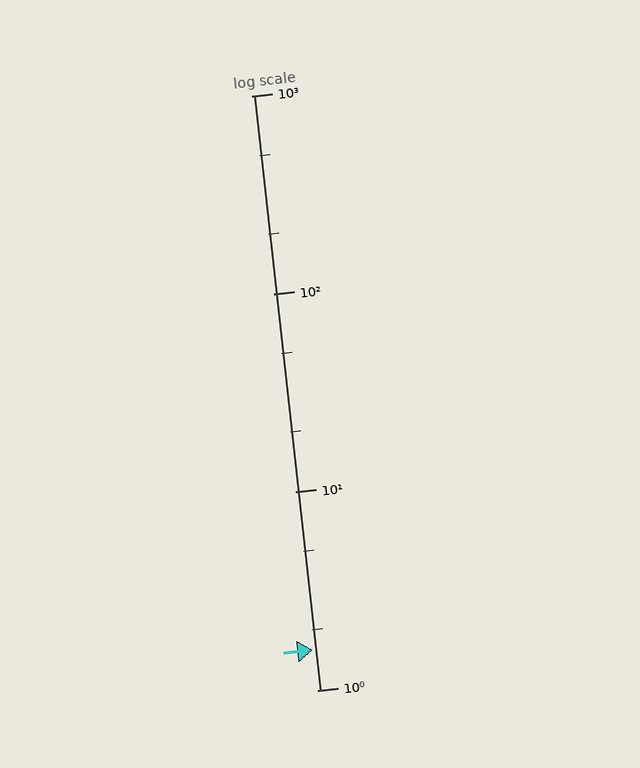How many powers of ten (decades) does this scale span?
The scale spans 3 decades, from 1 to 1000.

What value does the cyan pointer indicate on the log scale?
The pointer indicates approximately 1.6.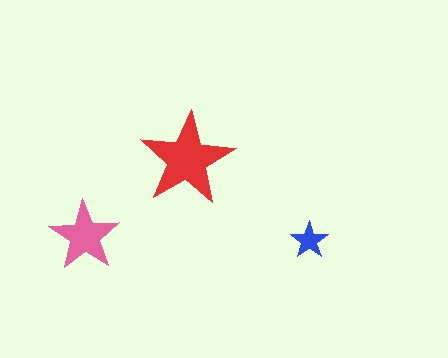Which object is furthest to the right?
The blue star is rightmost.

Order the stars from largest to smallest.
the red one, the pink one, the blue one.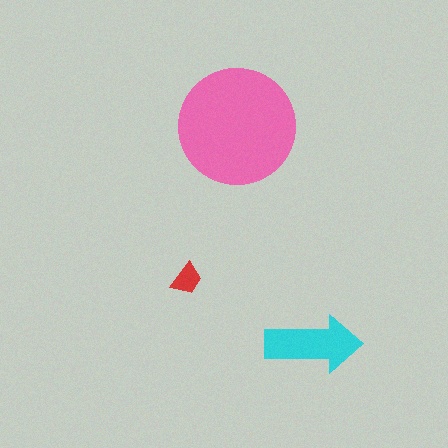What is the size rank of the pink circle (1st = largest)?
1st.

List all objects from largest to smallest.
The pink circle, the cyan arrow, the red trapezoid.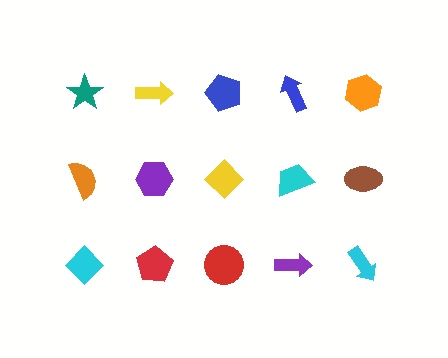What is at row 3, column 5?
A cyan arrow.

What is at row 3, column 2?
A red pentagon.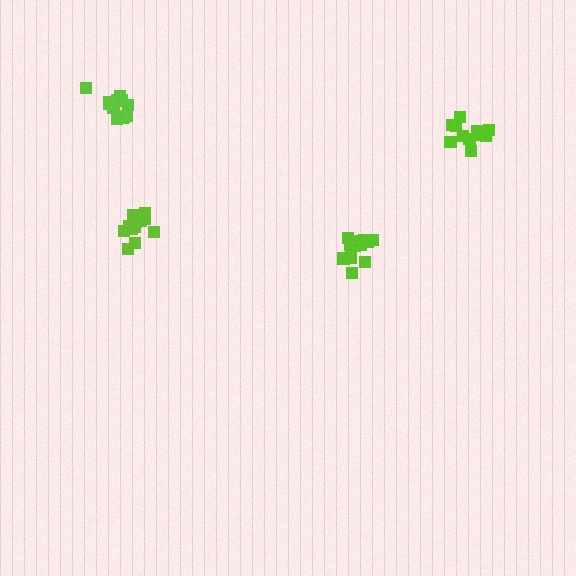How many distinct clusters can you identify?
There are 4 distinct clusters.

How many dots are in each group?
Group 1: 14 dots, Group 2: 12 dots, Group 3: 11 dots, Group 4: 13 dots (50 total).